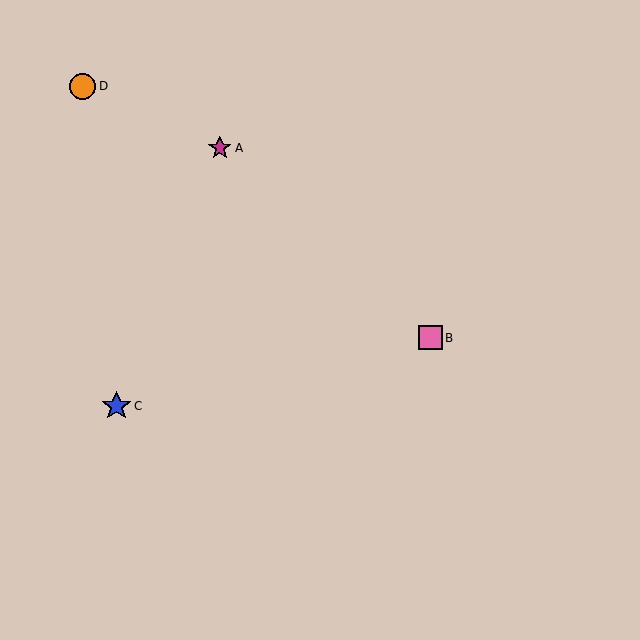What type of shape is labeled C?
Shape C is a blue star.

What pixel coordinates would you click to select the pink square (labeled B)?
Click at (430, 338) to select the pink square B.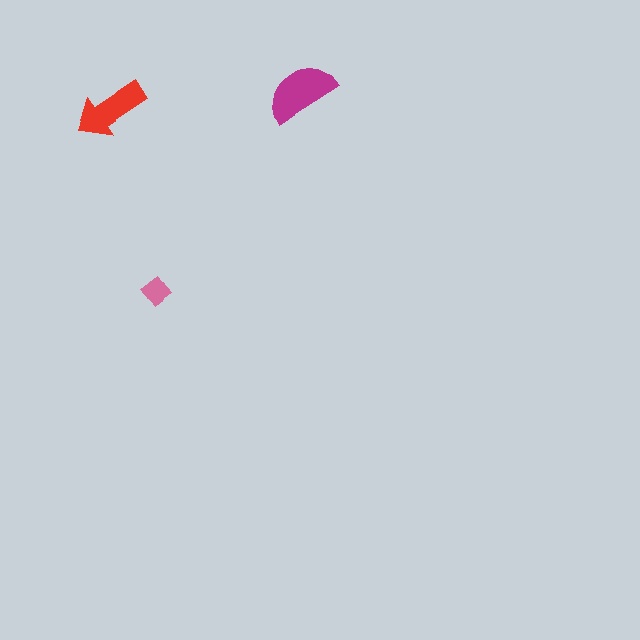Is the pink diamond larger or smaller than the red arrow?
Smaller.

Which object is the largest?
The magenta semicircle.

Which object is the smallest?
The pink diamond.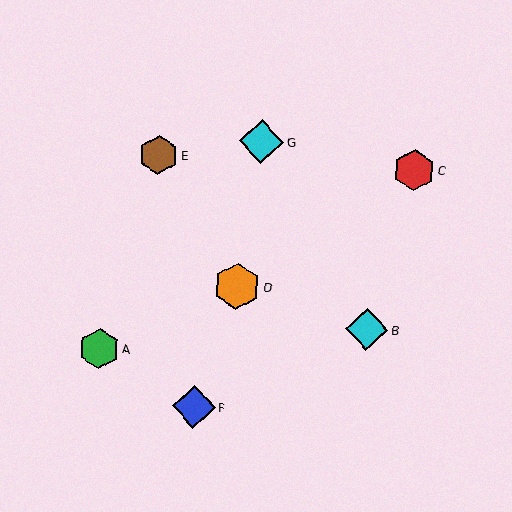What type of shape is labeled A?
Shape A is a green hexagon.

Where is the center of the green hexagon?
The center of the green hexagon is at (99, 348).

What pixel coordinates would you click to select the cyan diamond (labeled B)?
Click at (367, 330) to select the cyan diamond B.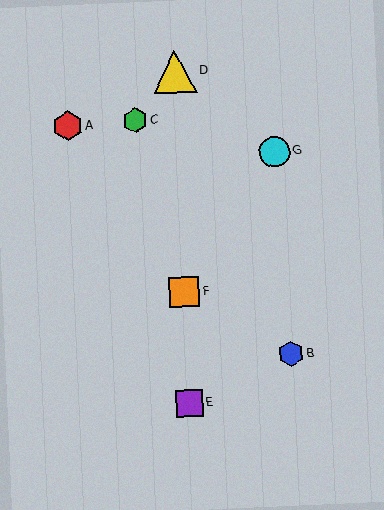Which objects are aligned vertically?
Objects D, E, F are aligned vertically.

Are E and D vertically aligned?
Yes, both are at x≈189.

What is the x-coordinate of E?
Object E is at x≈189.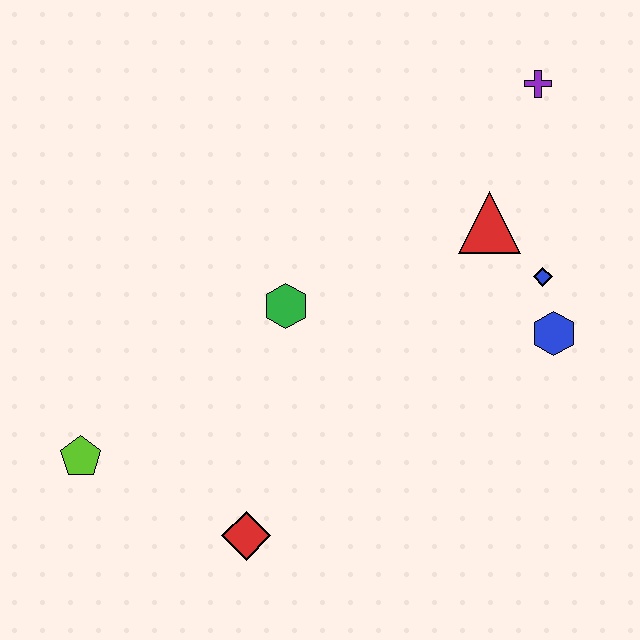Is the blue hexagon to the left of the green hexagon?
No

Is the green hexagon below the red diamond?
No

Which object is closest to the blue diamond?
The blue hexagon is closest to the blue diamond.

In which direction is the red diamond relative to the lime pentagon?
The red diamond is to the right of the lime pentagon.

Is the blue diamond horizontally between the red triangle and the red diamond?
No